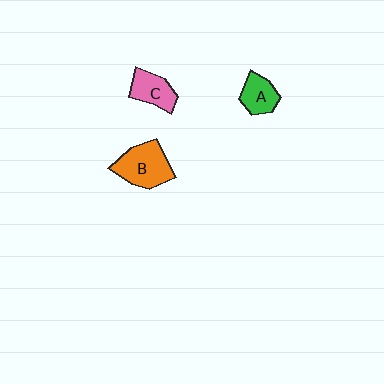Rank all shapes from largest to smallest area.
From largest to smallest: B (orange), C (pink), A (green).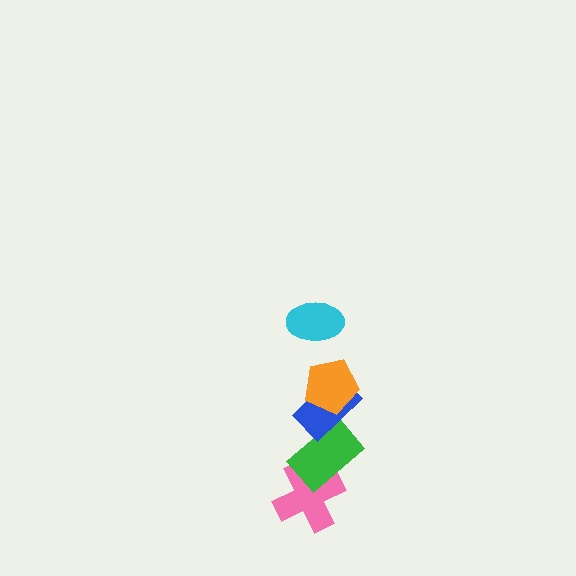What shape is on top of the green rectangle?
The blue rectangle is on top of the green rectangle.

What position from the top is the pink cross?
The pink cross is 5th from the top.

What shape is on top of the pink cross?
The green rectangle is on top of the pink cross.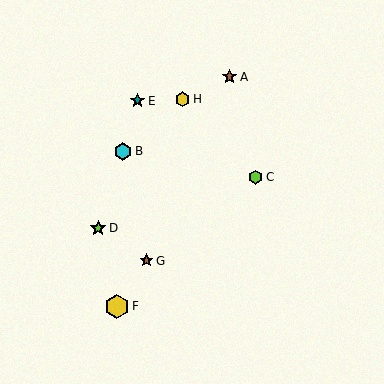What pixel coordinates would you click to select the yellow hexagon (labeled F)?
Click at (117, 306) to select the yellow hexagon F.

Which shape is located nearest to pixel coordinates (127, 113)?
The teal star (labeled E) at (137, 101) is nearest to that location.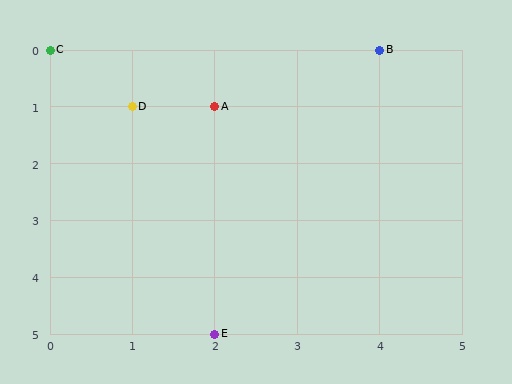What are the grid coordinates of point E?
Point E is at grid coordinates (2, 5).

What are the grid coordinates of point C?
Point C is at grid coordinates (0, 0).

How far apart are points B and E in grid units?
Points B and E are 2 columns and 5 rows apart (about 5.4 grid units diagonally).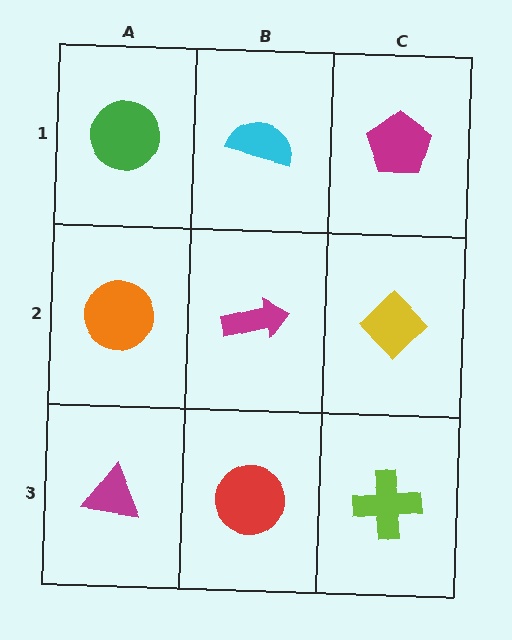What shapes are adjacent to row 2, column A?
A green circle (row 1, column A), a magenta triangle (row 3, column A), a magenta arrow (row 2, column B).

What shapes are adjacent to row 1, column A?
An orange circle (row 2, column A), a cyan semicircle (row 1, column B).